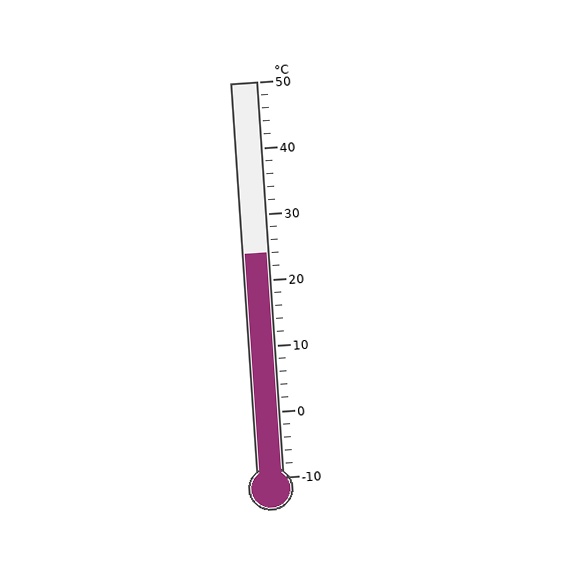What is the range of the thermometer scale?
The thermometer scale ranges from -10°C to 50°C.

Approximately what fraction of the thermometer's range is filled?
The thermometer is filled to approximately 55% of its range.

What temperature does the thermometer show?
The thermometer shows approximately 24°C.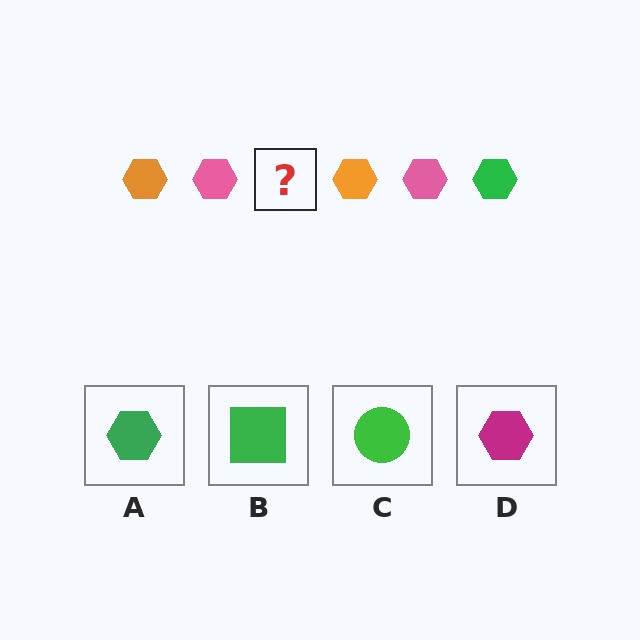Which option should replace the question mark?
Option A.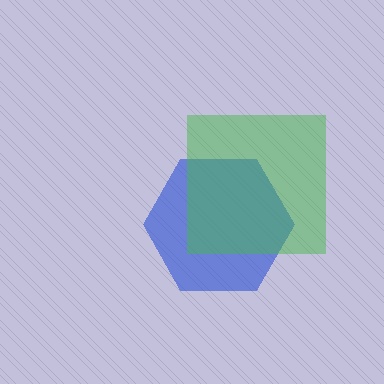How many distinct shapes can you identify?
There are 2 distinct shapes: a blue hexagon, a green square.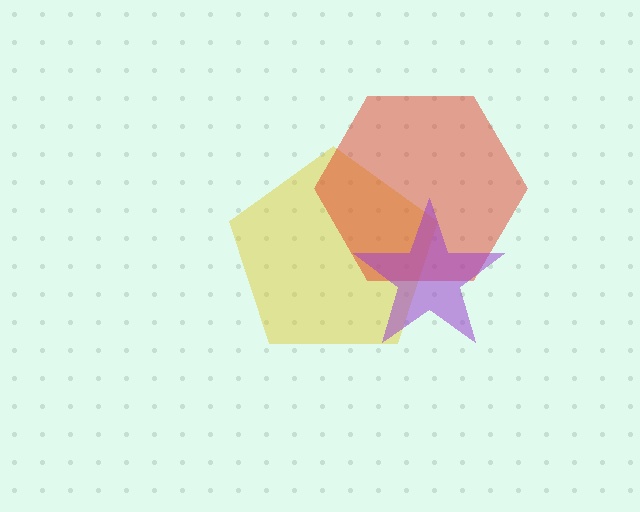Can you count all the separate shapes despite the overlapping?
Yes, there are 3 separate shapes.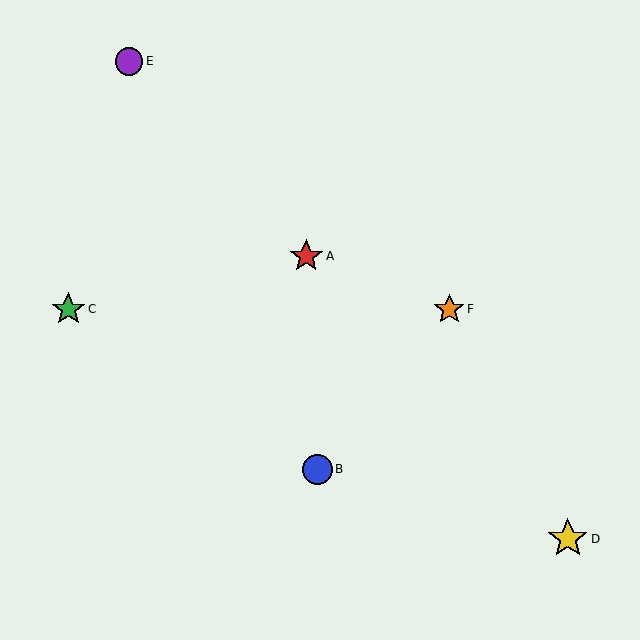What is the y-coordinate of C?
Object C is at y≈309.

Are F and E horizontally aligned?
No, F is at y≈309 and E is at y≈61.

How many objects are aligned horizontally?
2 objects (C, F) are aligned horizontally.